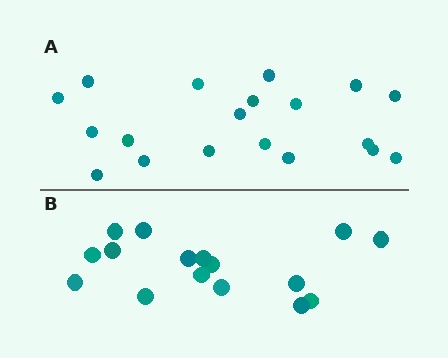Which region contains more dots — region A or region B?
Region A (the top region) has more dots.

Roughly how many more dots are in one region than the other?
Region A has just a few more — roughly 2 or 3 more dots than region B.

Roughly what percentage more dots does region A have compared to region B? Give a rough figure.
About 20% more.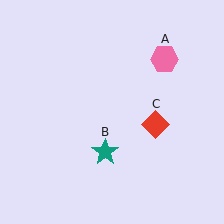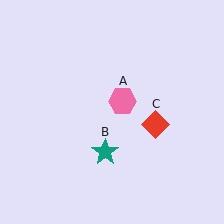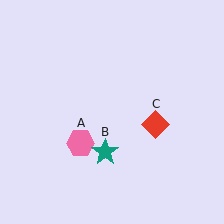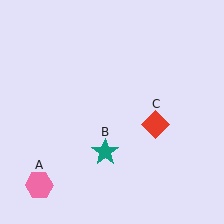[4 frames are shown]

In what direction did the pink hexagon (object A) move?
The pink hexagon (object A) moved down and to the left.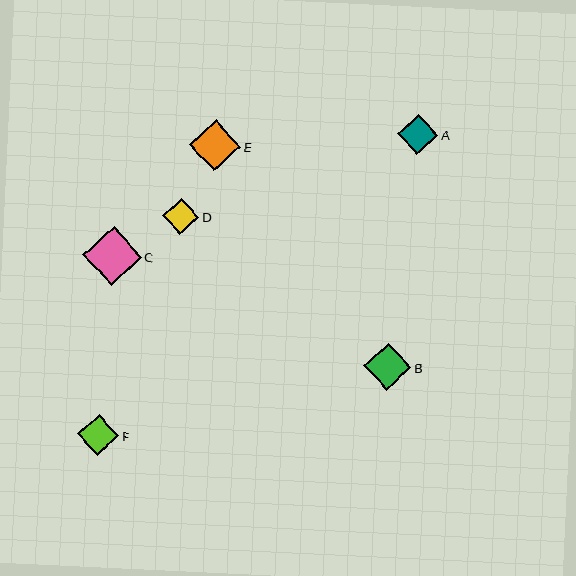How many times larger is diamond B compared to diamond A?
Diamond B is approximately 1.2 times the size of diamond A.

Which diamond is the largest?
Diamond C is the largest with a size of approximately 58 pixels.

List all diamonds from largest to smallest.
From largest to smallest: C, E, B, F, A, D.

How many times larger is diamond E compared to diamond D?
Diamond E is approximately 1.4 times the size of diamond D.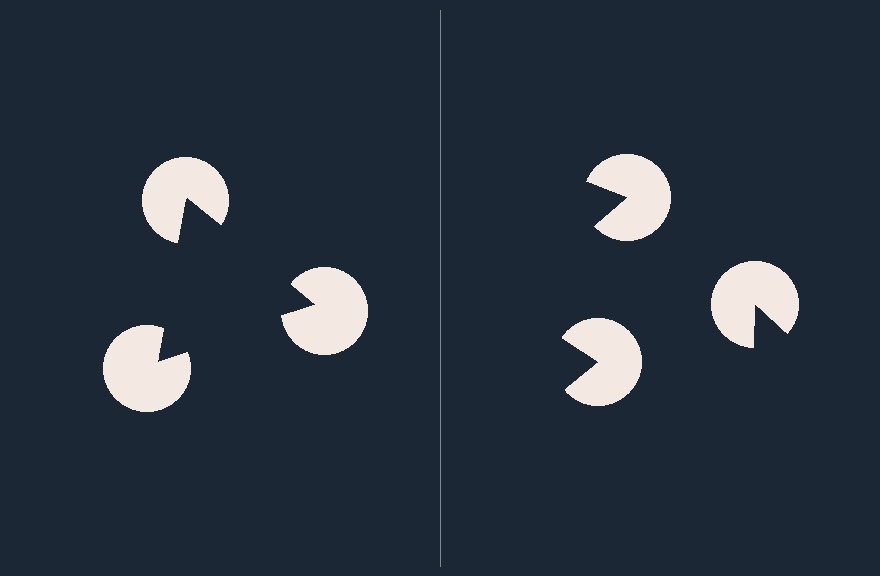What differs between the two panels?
The pac-man discs are positioned identically on both sides; only the wedge orientations differ. On the left they align to a triangle; on the right they are misaligned.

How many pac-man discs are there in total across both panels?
6 — 3 on each side.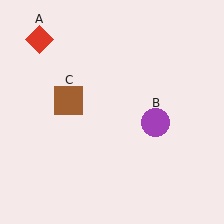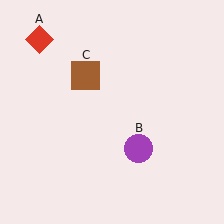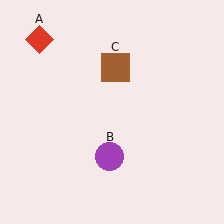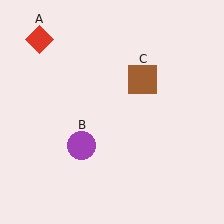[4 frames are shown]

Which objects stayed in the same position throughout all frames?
Red diamond (object A) remained stationary.